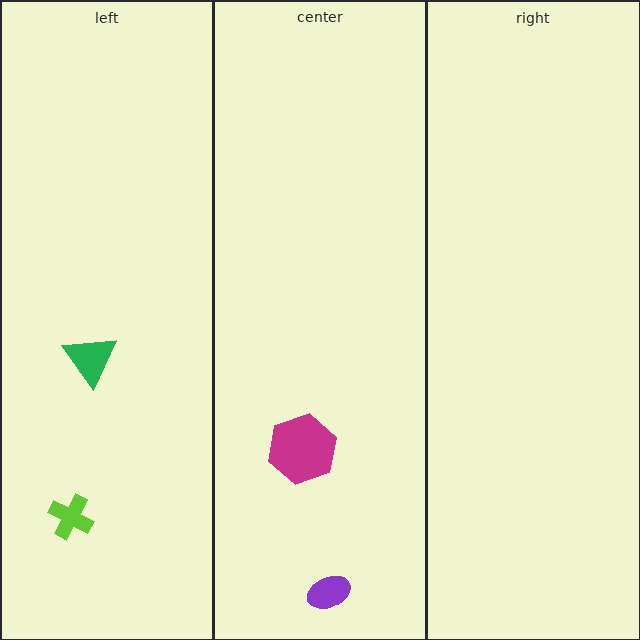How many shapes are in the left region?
2.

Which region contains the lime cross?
The left region.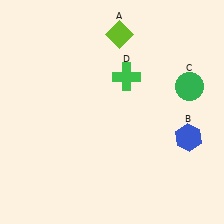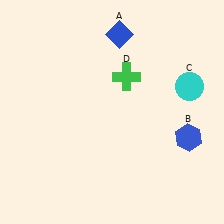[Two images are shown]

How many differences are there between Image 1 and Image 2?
There are 2 differences between the two images.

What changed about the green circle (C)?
In Image 1, C is green. In Image 2, it changed to cyan.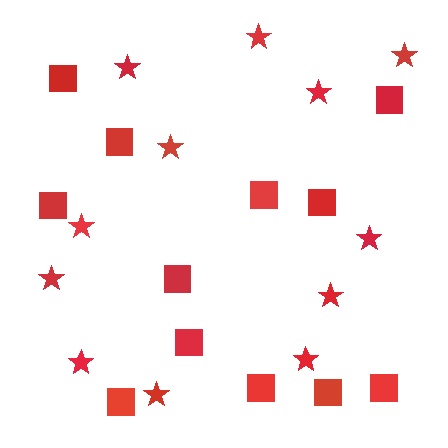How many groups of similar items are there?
There are 2 groups: one group of squares (12) and one group of stars (12).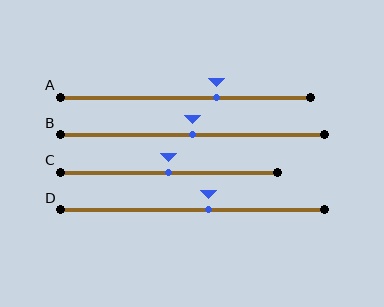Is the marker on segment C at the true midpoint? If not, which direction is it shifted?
Yes, the marker on segment C is at the true midpoint.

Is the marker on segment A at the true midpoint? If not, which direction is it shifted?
No, the marker on segment A is shifted to the right by about 12% of the segment length.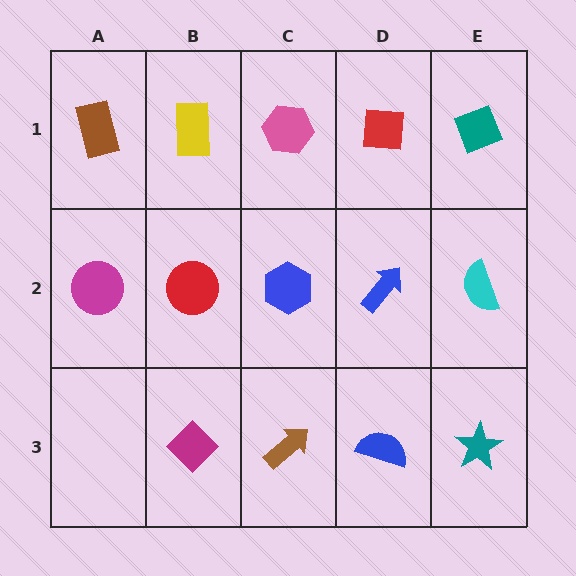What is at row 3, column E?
A teal star.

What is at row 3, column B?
A magenta diamond.